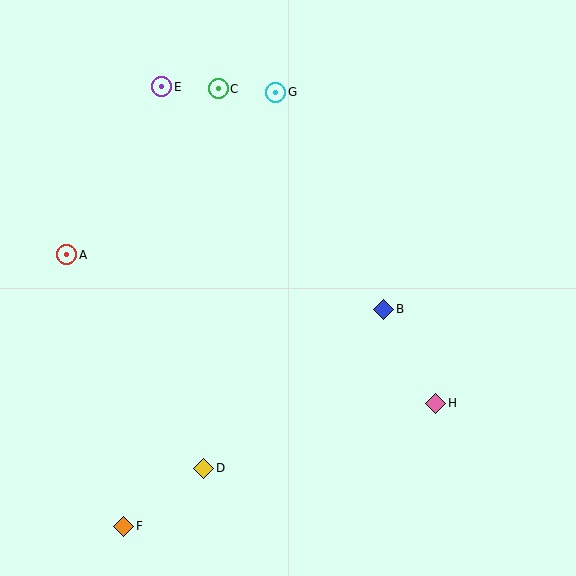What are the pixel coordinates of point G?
Point G is at (276, 92).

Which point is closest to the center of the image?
Point B at (384, 309) is closest to the center.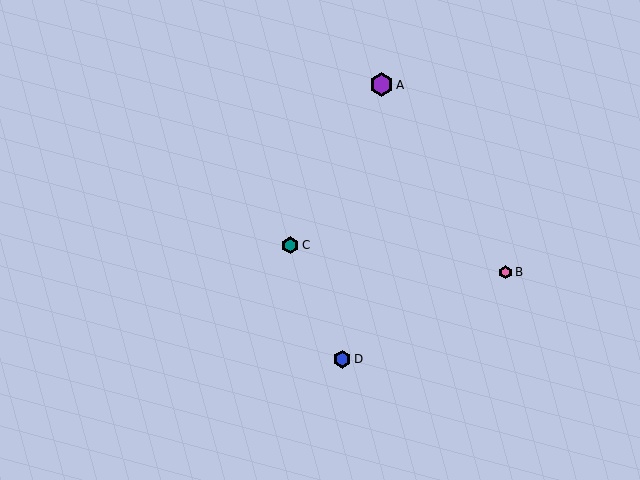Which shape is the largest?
The purple hexagon (labeled A) is the largest.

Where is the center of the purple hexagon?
The center of the purple hexagon is at (382, 85).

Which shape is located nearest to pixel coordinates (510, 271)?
The pink hexagon (labeled B) at (506, 272) is nearest to that location.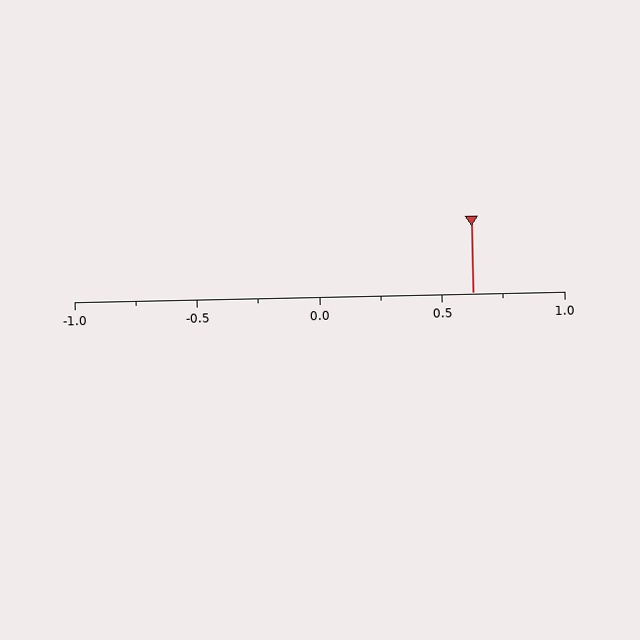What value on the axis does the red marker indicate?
The marker indicates approximately 0.62.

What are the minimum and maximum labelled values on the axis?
The axis runs from -1.0 to 1.0.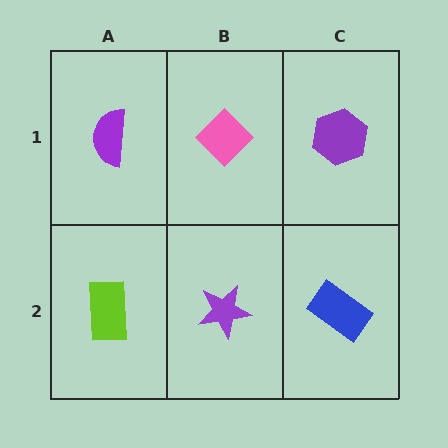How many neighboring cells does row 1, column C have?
2.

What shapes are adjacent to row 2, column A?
A purple semicircle (row 1, column A), a purple star (row 2, column B).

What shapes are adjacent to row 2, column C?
A purple hexagon (row 1, column C), a purple star (row 2, column B).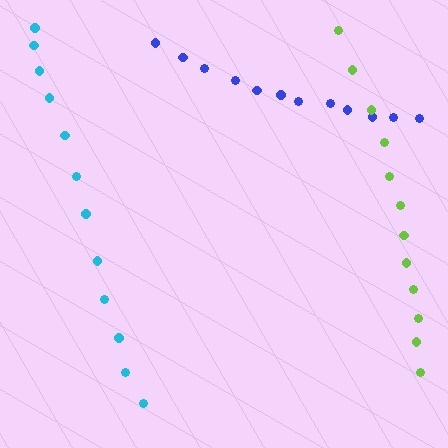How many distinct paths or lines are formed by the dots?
There are 3 distinct paths.